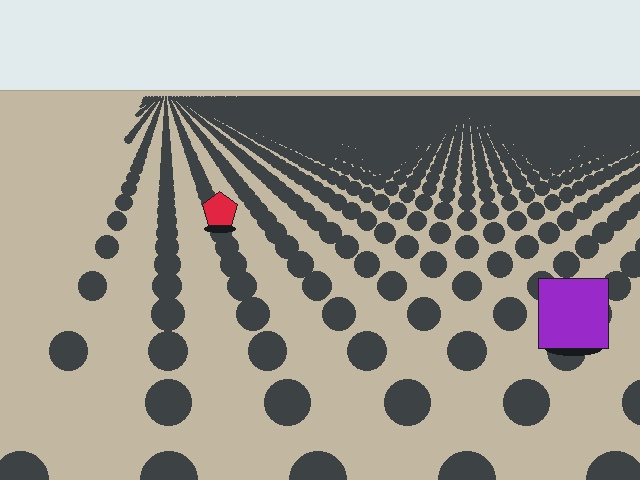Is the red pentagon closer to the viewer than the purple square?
No. The purple square is closer — you can tell from the texture gradient: the ground texture is coarser near it.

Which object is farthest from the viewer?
The red pentagon is farthest from the viewer. It appears smaller and the ground texture around it is denser.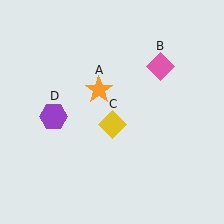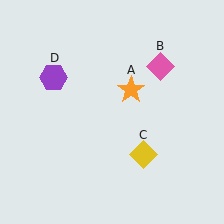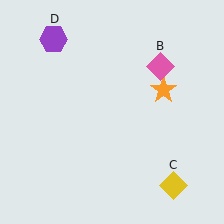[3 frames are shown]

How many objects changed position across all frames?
3 objects changed position: orange star (object A), yellow diamond (object C), purple hexagon (object D).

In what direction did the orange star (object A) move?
The orange star (object A) moved right.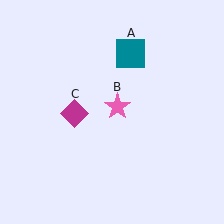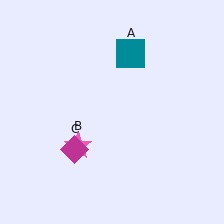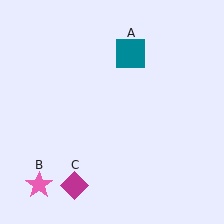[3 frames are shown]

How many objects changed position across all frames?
2 objects changed position: pink star (object B), magenta diamond (object C).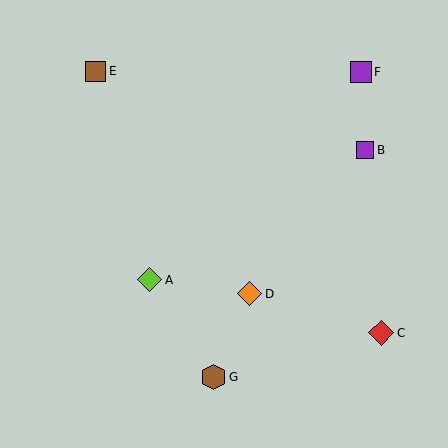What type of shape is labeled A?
Shape A is a lime diamond.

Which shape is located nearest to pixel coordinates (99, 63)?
The brown square (labeled E) at (95, 71) is nearest to that location.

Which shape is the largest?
The red diamond (labeled C) is the largest.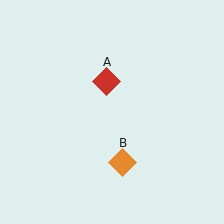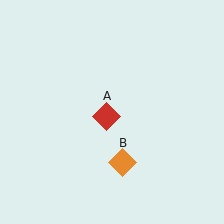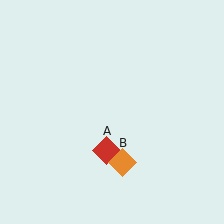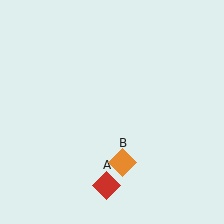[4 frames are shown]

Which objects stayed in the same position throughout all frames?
Orange diamond (object B) remained stationary.